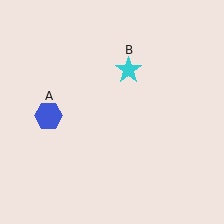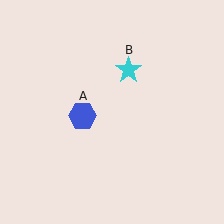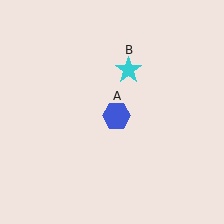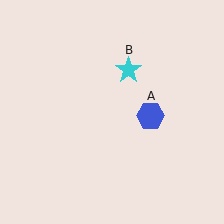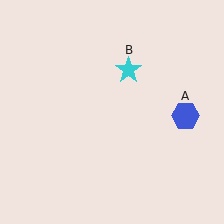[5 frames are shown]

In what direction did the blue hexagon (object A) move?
The blue hexagon (object A) moved right.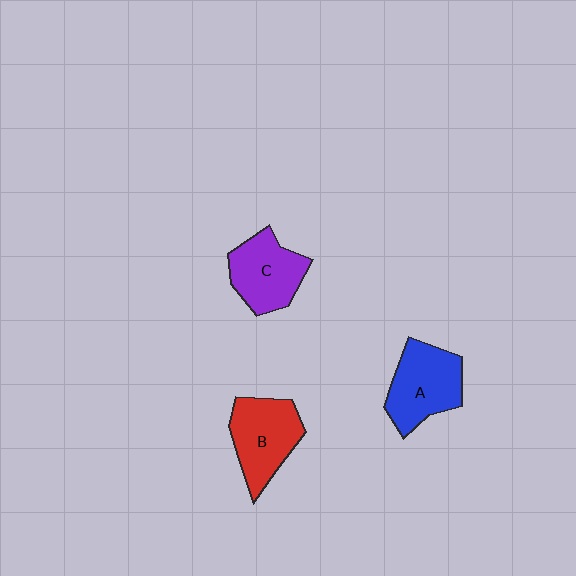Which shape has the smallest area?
Shape C (purple).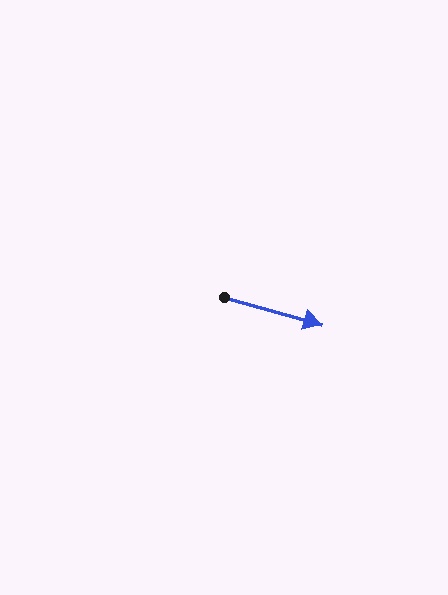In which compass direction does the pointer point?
East.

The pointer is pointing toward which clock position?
Roughly 4 o'clock.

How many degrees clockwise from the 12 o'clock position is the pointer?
Approximately 105 degrees.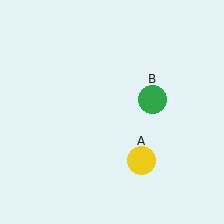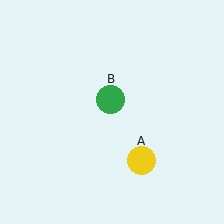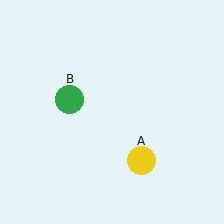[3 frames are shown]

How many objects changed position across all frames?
1 object changed position: green circle (object B).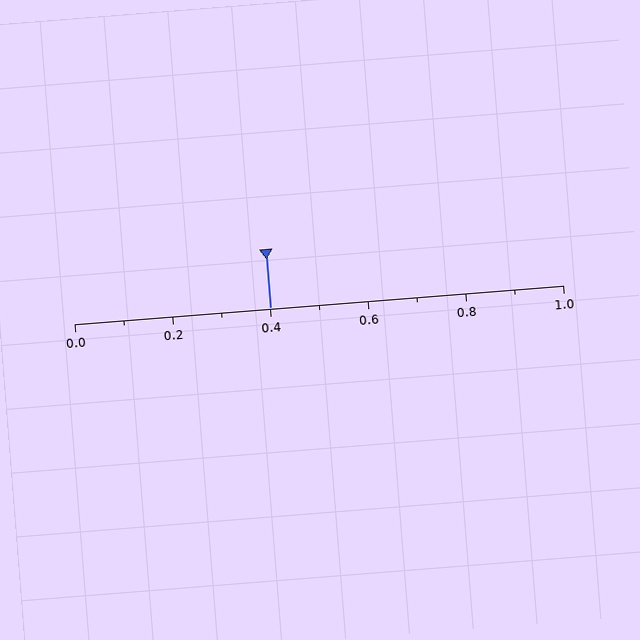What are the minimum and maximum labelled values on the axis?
The axis runs from 0.0 to 1.0.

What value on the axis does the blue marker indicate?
The marker indicates approximately 0.4.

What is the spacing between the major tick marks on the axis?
The major ticks are spaced 0.2 apart.